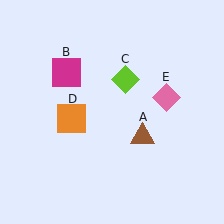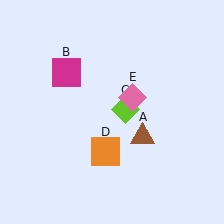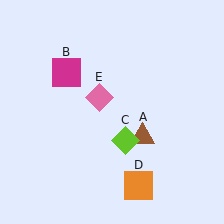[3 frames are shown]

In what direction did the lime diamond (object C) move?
The lime diamond (object C) moved down.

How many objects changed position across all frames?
3 objects changed position: lime diamond (object C), orange square (object D), pink diamond (object E).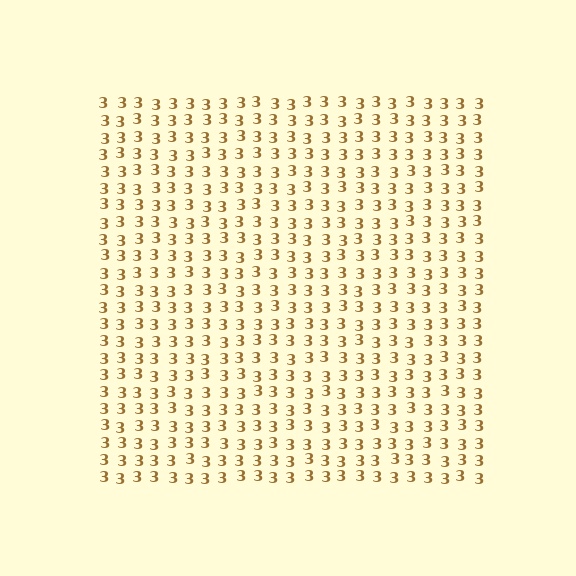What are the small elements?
The small elements are digit 3's.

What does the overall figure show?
The overall figure shows a square.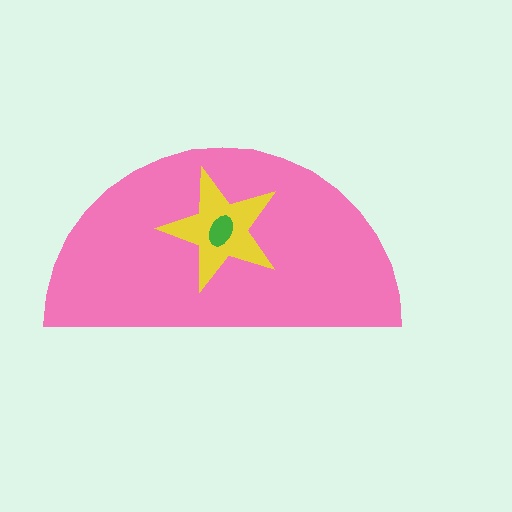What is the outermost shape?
The pink semicircle.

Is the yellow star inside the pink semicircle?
Yes.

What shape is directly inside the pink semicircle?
The yellow star.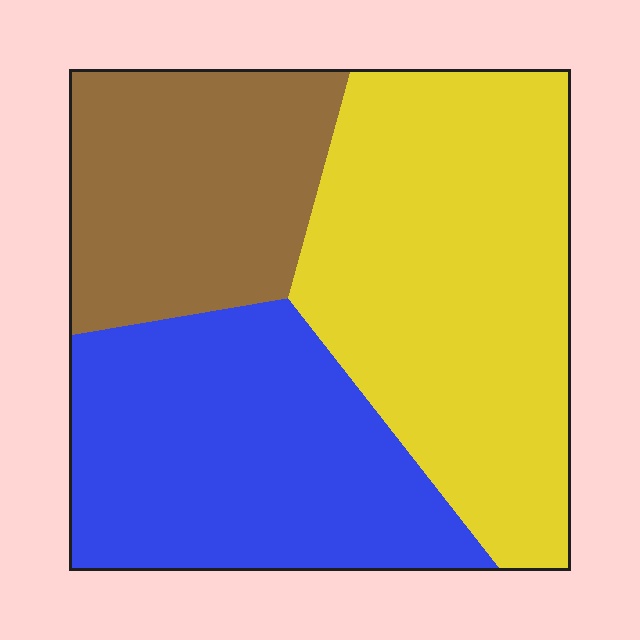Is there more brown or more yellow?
Yellow.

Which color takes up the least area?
Brown, at roughly 25%.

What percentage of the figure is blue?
Blue covers roughly 35% of the figure.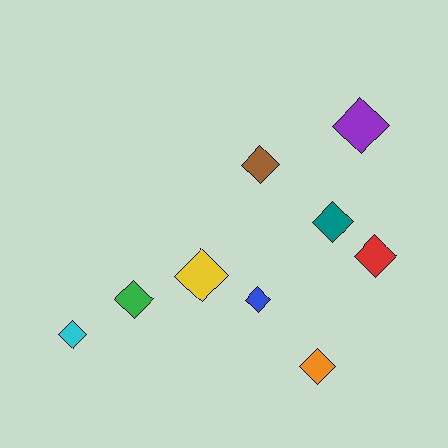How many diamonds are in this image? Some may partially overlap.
There are 9 diamonds.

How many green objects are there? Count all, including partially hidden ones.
There is 1 green object.